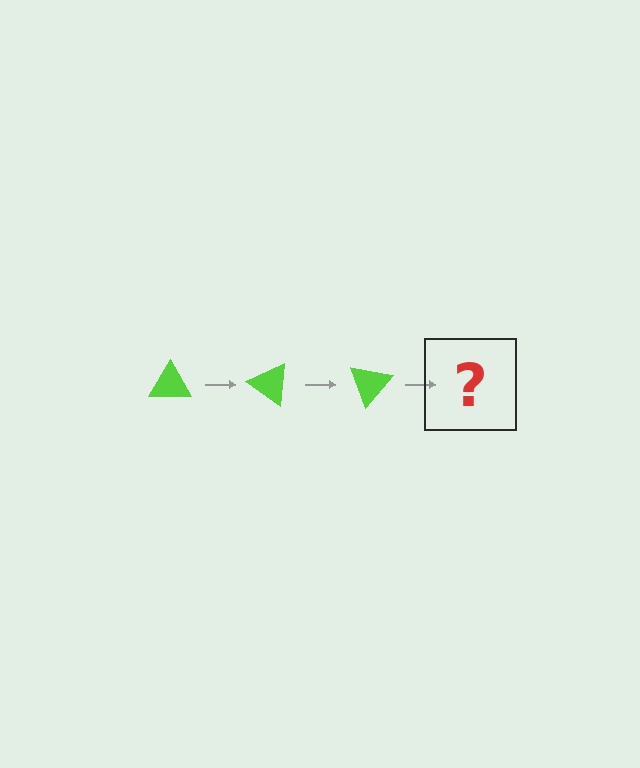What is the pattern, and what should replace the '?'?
The pattern is that the triangle rotates 35 degrees each step. The '?' should be a lime triangle rotated 105 degrees.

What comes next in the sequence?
The next element should be a lime triangle rotated 105 degrees.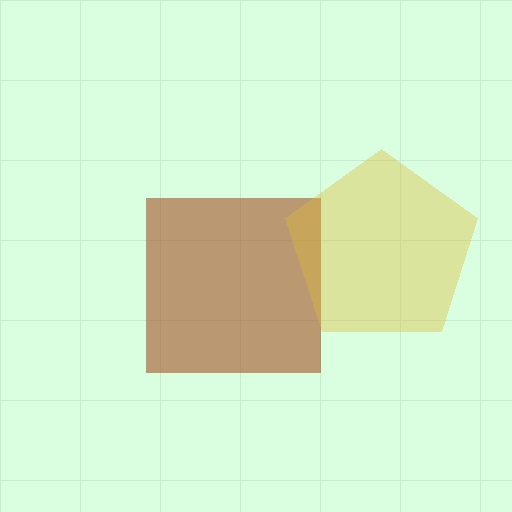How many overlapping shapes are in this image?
There are 2 overlapping shapes in the image.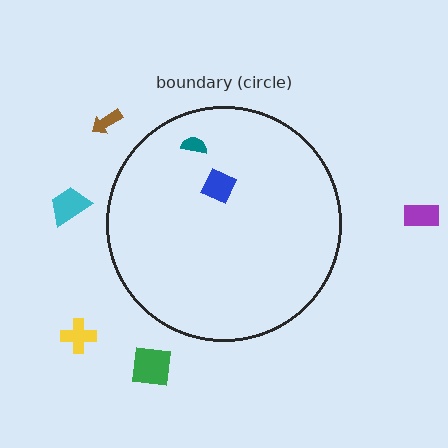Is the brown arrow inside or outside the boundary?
Outside.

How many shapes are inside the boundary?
2 inside, 5 outside.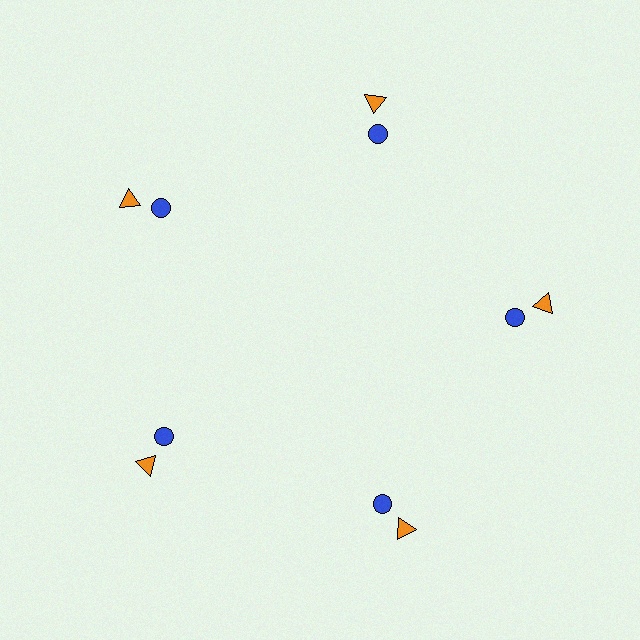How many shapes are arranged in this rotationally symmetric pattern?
There are 10 shapes, arranged in 5 groups of 2.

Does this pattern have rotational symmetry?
Yes, this pattern has 5-fold rotational symmetry. It looks the same after rotating 72 degrees around the center.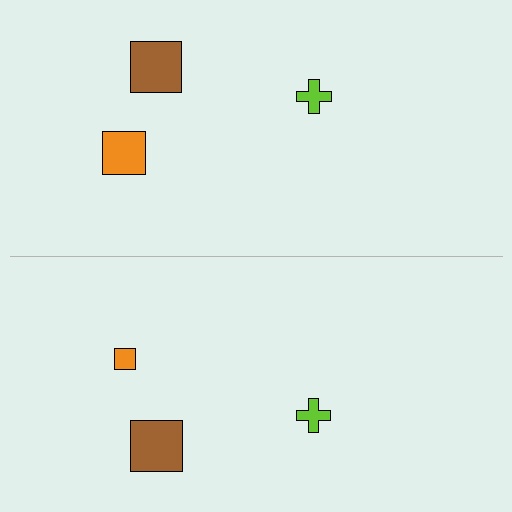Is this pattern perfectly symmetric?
No, the pattern is not perfectly symmetric. The orange square on the bottom side has a different size than its mirror counterpart.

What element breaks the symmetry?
The orange square on the bottom side has a different size than its mirror counterpart.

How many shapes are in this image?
There are 6 shapes in this image.